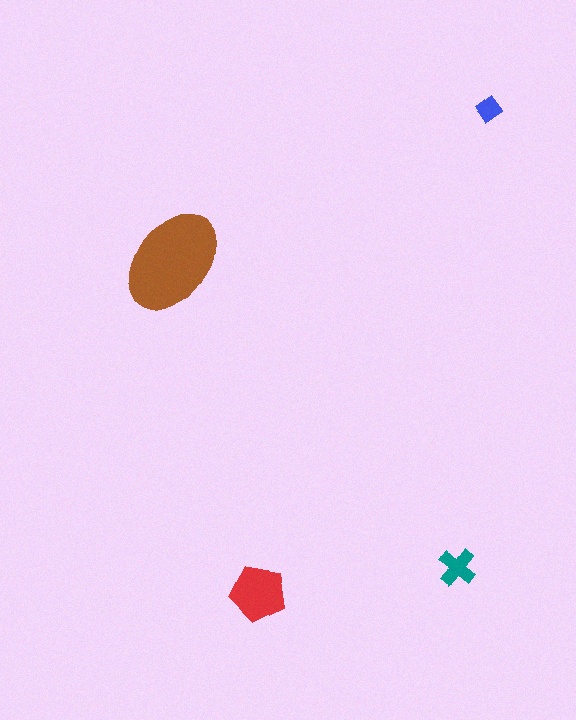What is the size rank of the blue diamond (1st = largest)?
4th.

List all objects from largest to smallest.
The brown ellipse, the red pentagon, the teal cross, the blue diamond.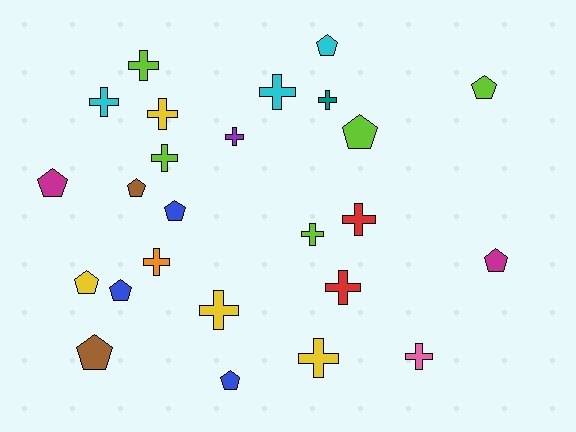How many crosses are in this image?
There are 14 crosses.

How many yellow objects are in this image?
There are 4 yellow objects.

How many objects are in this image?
There are 25 objects.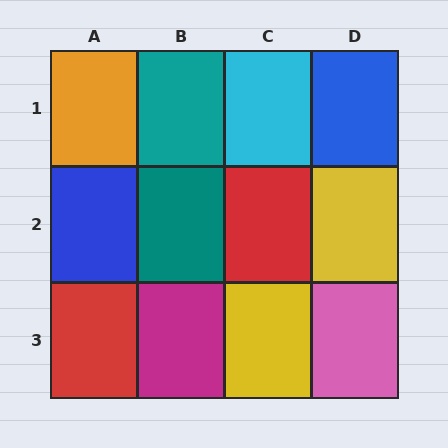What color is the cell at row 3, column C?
Yellow.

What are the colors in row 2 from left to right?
Blue, teal, red, yellow.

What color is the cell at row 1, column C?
Cyan.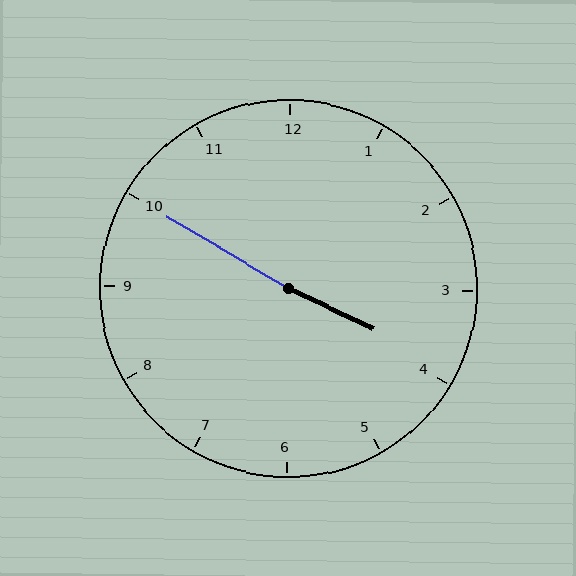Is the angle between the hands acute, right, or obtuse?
It is obtuse.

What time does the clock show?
3:50.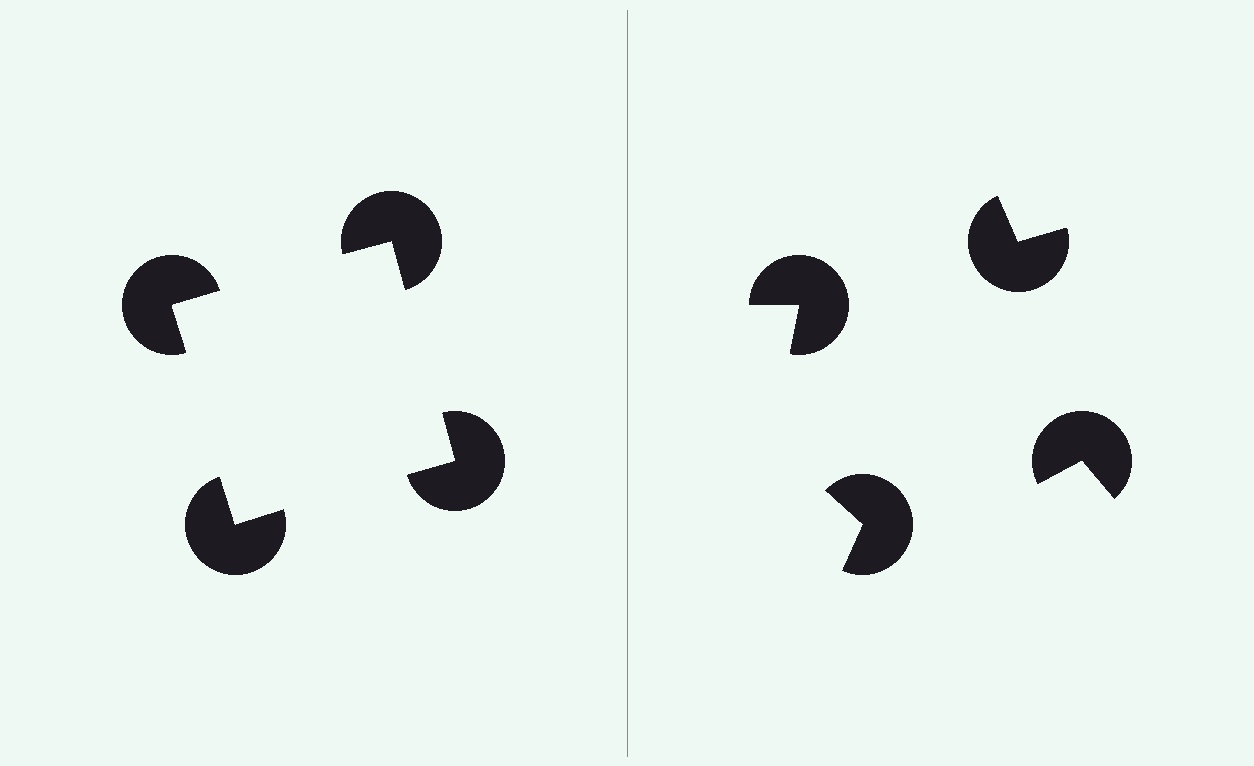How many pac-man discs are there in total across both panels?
8 — 4 on each side.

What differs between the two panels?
The pac-man discs are positioned identically on both sides; only the wedge orientations differ. On the left they align to a square; on the right they are misaligned.